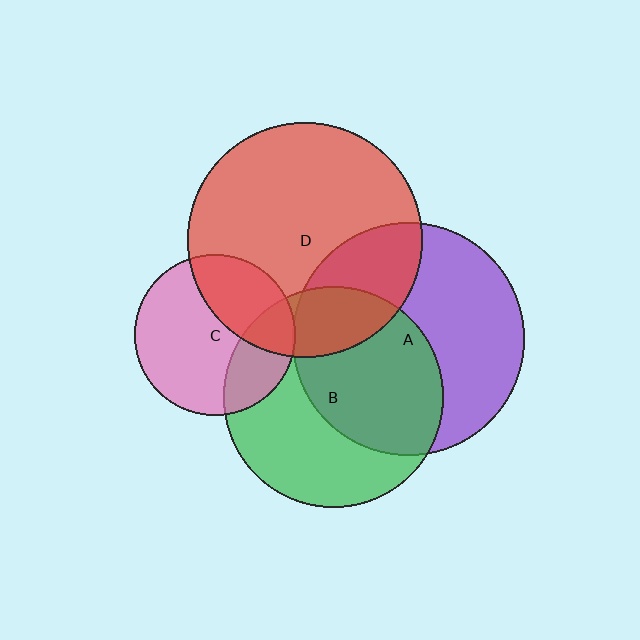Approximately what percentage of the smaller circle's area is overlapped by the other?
Approximately 5%.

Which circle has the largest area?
Circle D (red).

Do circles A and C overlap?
Yes.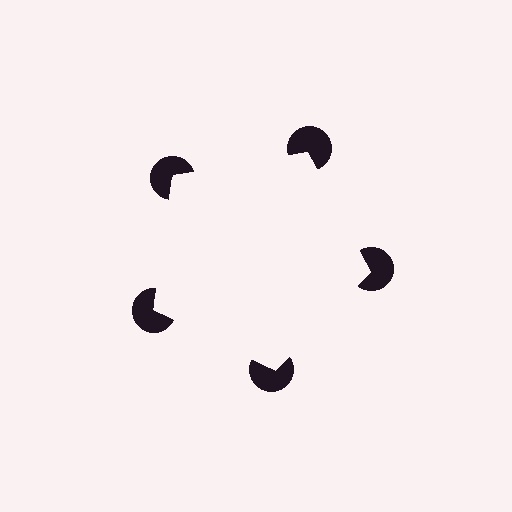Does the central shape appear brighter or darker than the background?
It typically appears slightly brighter than the background, even though no actual brightness change is drawn.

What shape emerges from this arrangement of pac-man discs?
An illusory pentagon — its edges are inferred from the aligned wedge cuts in the pac-man discs, not physically drawn.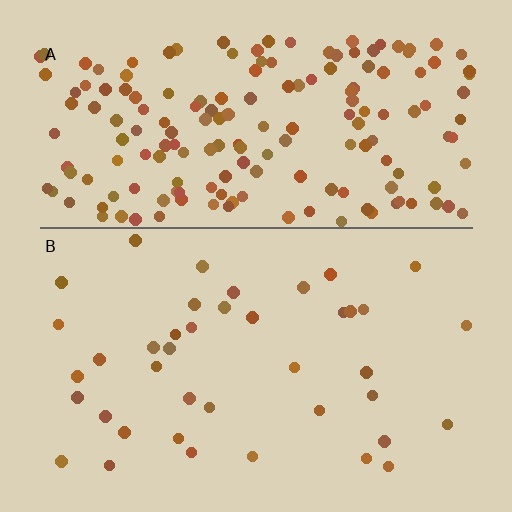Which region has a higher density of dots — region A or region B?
A (the top).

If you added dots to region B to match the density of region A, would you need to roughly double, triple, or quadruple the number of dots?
Approximately quadruple.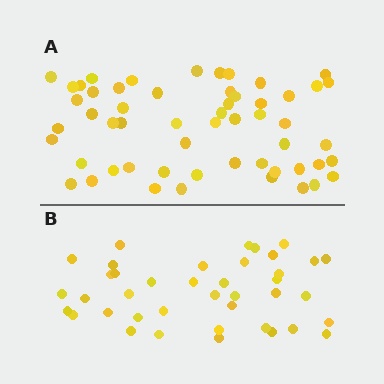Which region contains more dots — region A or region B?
Region A (the top region) has more dots.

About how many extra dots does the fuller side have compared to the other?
Region A has approximately 15 more dots than region B.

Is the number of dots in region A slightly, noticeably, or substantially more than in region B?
Region A has noticeably more, but not dramatically so. The ratio is roughly 1.4 to 1.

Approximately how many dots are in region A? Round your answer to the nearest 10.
About 60 dots. (The exact count is 55, which rounds to 60.)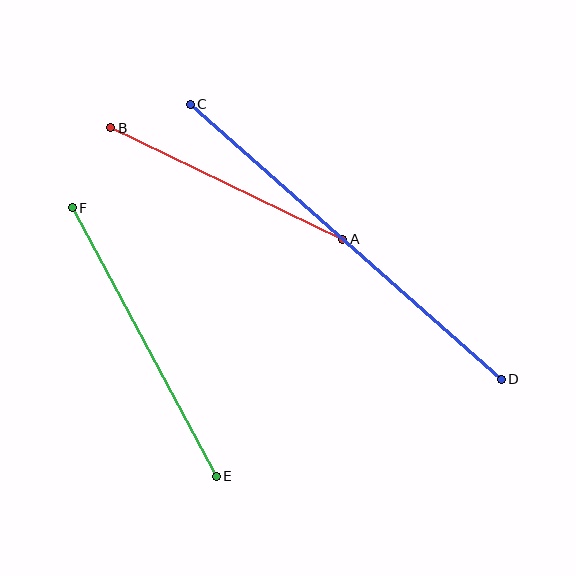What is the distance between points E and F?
The distance is approximately 305 pixels.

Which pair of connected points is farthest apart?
Points C and D are farthest apart.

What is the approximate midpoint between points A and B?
The midpoint is at approximately (227, 183) pixels.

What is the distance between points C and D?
The distance is approximately 415 pixels.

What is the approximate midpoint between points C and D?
The midpoint is at approximately (346, 242) pixels.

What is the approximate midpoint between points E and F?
The midpoint is at approximately (144, 342) pixels.